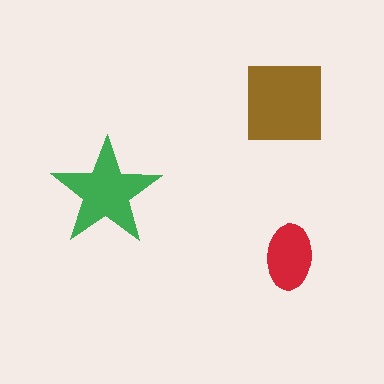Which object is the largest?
The brown square.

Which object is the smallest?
The red ellipse.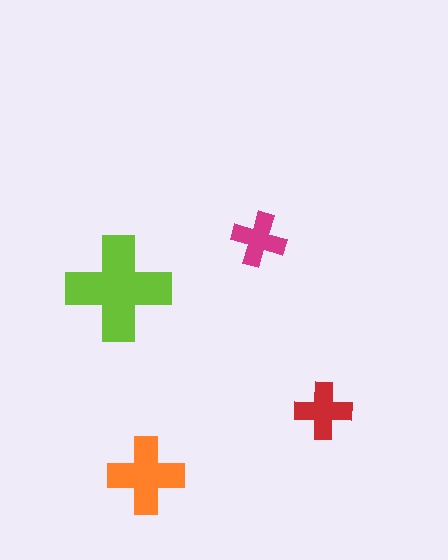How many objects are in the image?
There are 4 objects in the image.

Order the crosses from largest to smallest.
the lime one, the orange one, the red one, the magenta one.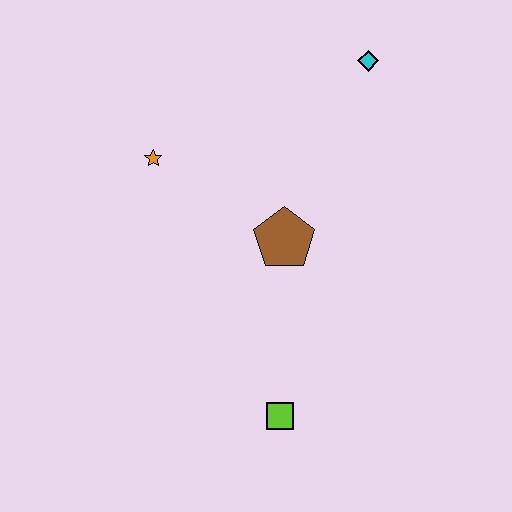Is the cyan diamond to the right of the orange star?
Yes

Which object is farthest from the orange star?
The lime square is farthest from the orange star.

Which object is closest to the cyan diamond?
The brown pentagon is closest to the cyan diamond.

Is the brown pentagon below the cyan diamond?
Yes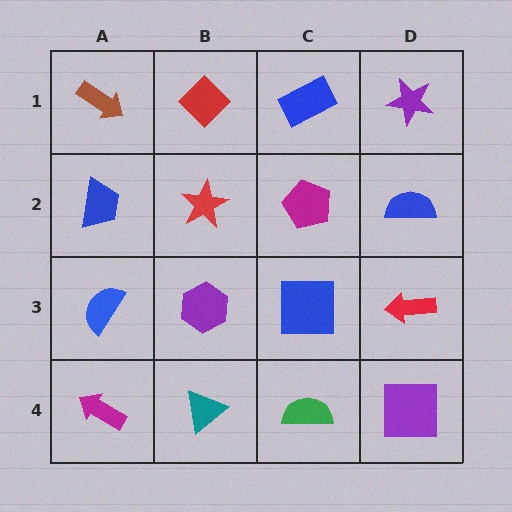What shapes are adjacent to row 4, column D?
A red arrow (row 3, column D), a green semicircle (row 4, column C).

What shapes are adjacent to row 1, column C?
A magenta pentagon (row 2, column C), a red diamond (row 1, column B), a purple star (row 1, column D).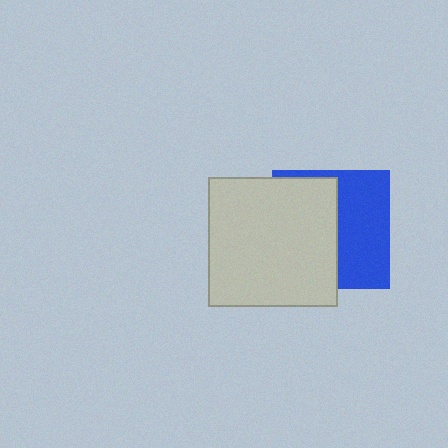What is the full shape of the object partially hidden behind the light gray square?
The partially hidden object is a blue square.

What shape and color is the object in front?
The object in front is a light gray square.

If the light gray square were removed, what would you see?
You would see the complete blue square.